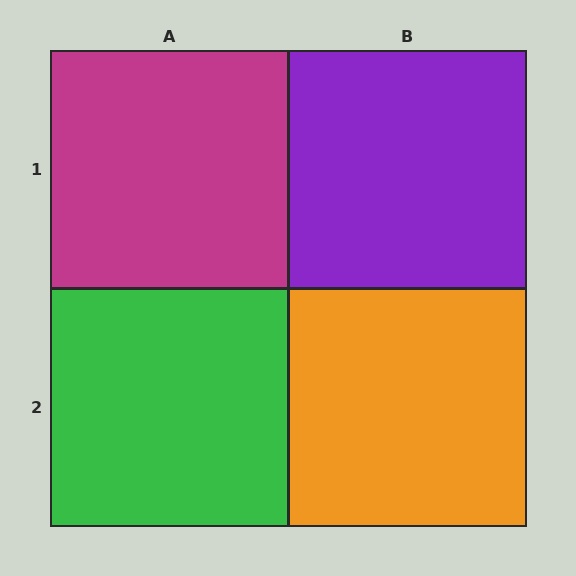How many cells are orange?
1 cell is orange.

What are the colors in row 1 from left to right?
Magenta, purple.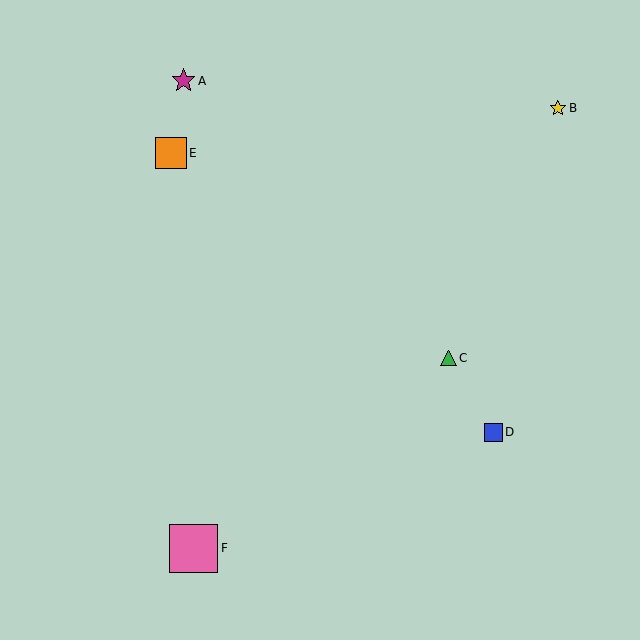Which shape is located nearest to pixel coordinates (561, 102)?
The yellow star (labeled B) at (558, 108) is nearest to that location.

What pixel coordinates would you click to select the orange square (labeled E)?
Click at (171, 153) to select the orange square E.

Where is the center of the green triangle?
The center of the green triangle is at (448, 358).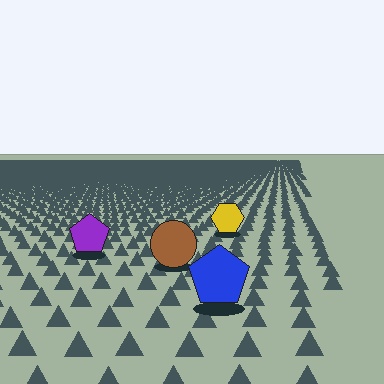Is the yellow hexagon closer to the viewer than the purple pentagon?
No. The purple pentagon is closer — you can tell from the texture gradient: the ground texture is coarser near it.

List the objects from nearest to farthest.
From nearest to farthest: the blue pentagon, the brown circle, the purple pentagon, the yellow hexagon.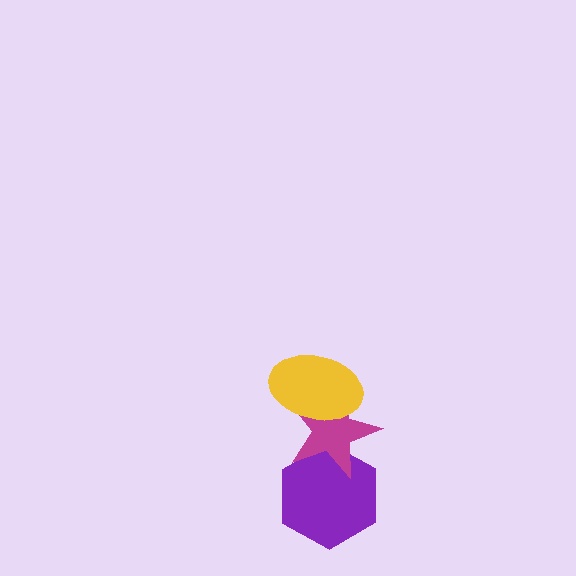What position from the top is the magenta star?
The magenta star is 2nd from the top.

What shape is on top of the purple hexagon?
The magenta star is on top of the purple hexagon.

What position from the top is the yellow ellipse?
The yellow ellipse is 1st from the top.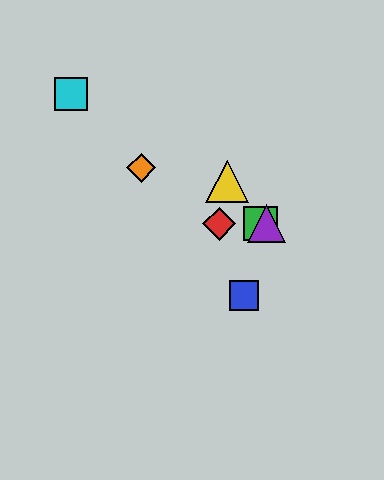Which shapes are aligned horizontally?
The red diamond, the green square, the purple triangle are aligned horizontally.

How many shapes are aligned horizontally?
3 shapes (the red diamond, the green square, the purple triangle) are aligned horizontally.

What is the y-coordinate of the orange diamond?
The orange diamond is at y≈168.